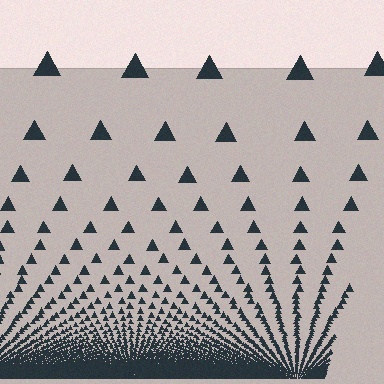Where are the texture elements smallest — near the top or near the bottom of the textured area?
Near the bottom.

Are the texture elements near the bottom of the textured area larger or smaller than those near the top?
Smaller. The gradient is inverted — elements near the bottom are smaller and denser.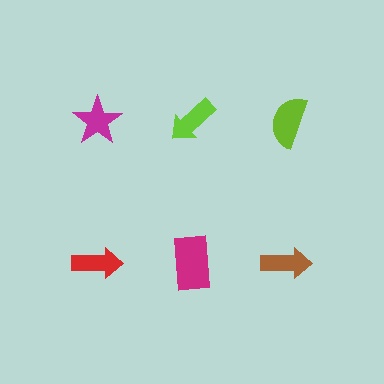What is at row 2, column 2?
A magenta rectangle.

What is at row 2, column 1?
A red arrow.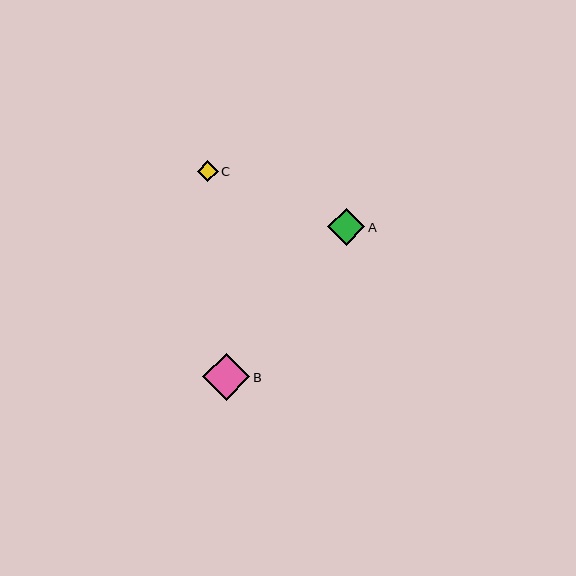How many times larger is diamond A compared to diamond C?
Diamond A is approximately 1.8 times the size of diamond C.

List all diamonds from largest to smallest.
From largest to smallest: B, A, C.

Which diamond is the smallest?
Diamond C is the smallest with a size of approximately 21 pixels.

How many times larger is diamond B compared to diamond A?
Diamond B is approximately 1.3 times the size of diamond A.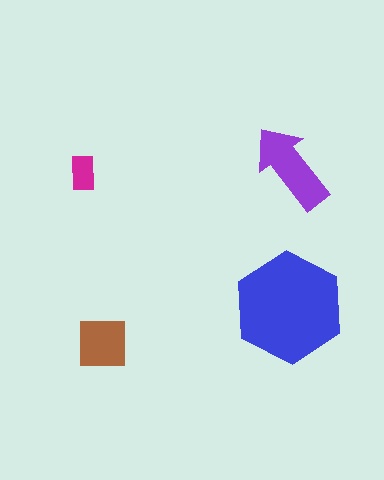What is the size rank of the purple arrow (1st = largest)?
2nd.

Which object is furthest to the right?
The purple arrow is rightmost.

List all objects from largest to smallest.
The blue hexagon, the purple arrow, the brown square, the magenta rectangle.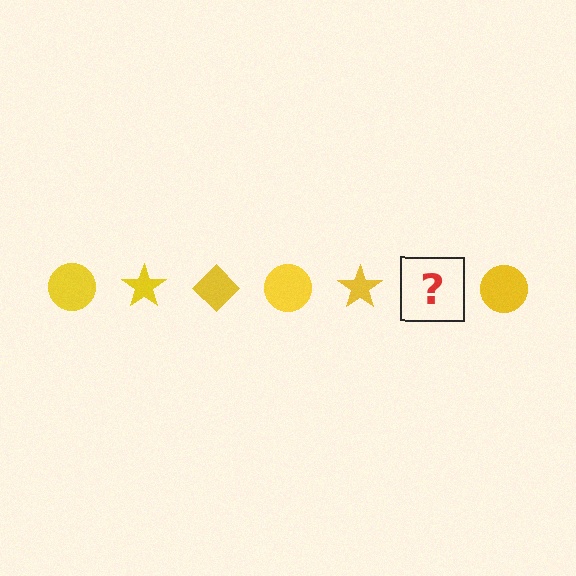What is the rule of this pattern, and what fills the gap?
The rule is that the pattern cycles through circle, star, diamond shapes in yellow. The gap should be filled with a yellow diamond.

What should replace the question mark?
The question mark should be replaced with a yellow diamond.